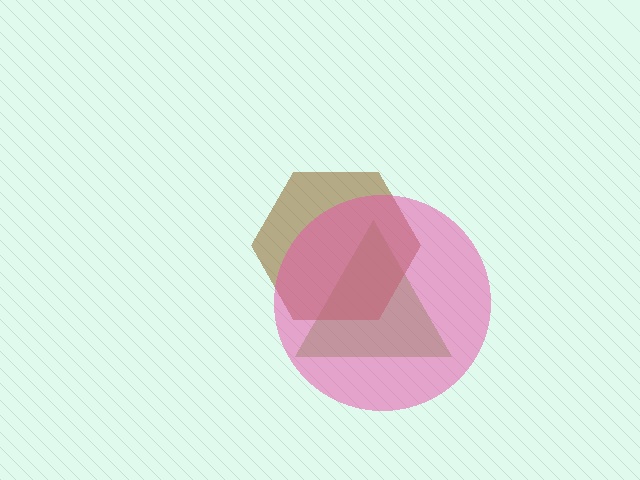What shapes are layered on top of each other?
The layered shapes are: a lime triangle, a brown hexagon, a pink circle.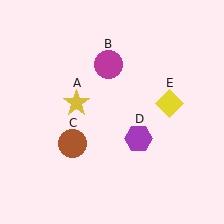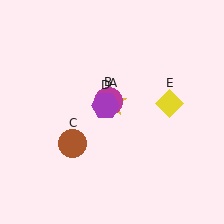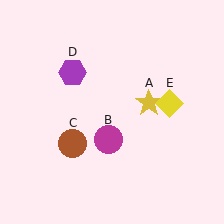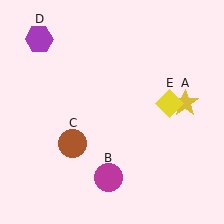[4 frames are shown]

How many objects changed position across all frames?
3 objects changed position: yellow star (object A), magenta circle (object B), purple hexagon (object D).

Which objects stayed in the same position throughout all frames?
Brown circle (object C) and yellow diamond (object E) remained stationary.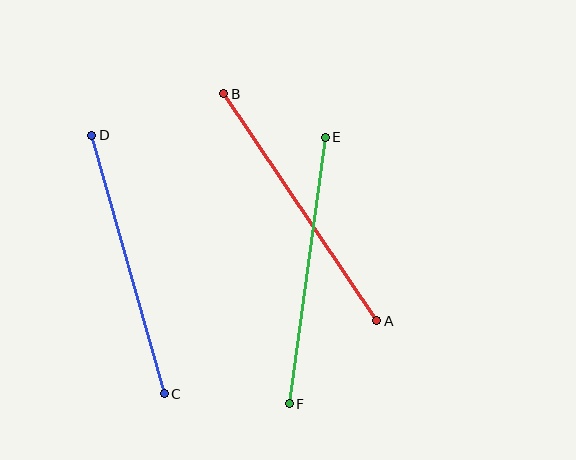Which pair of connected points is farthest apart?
Points A and B are farthest apart.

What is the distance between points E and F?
The distance is approximately 269 pixels.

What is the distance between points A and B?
The distance is approximately 274 pixels.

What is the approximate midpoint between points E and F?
The midpoint is at approximately (307, 271) pixels.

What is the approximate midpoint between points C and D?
The midpoint is at approximately (128, 265) pixels.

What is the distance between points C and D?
The distance is approximately 268 pixels.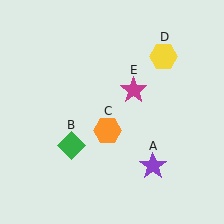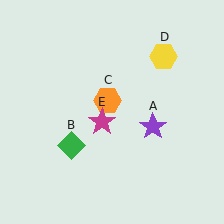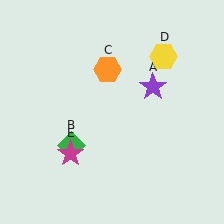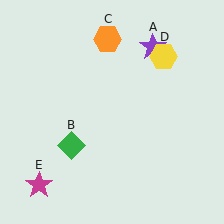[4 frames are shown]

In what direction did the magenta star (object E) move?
The magenta star (object E) moved down and to the left.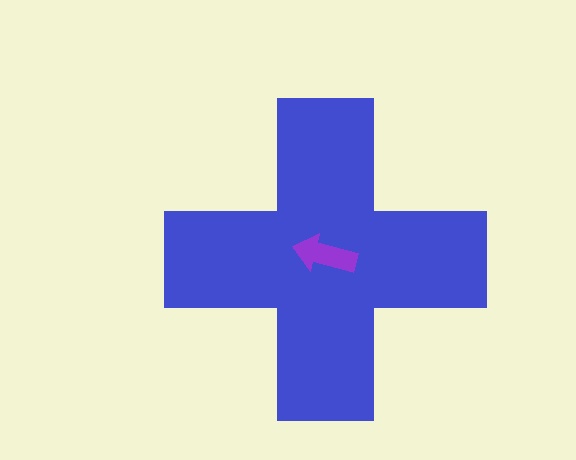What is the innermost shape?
The purple arrow.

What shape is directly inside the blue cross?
The purple arrow.